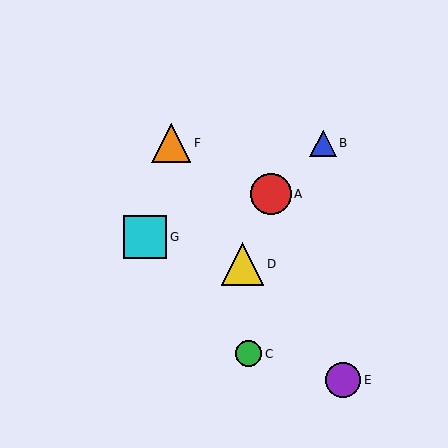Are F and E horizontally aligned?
No, F is at y≈143 and E is at y≈380.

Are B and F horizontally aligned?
Yes, both are at y≈143.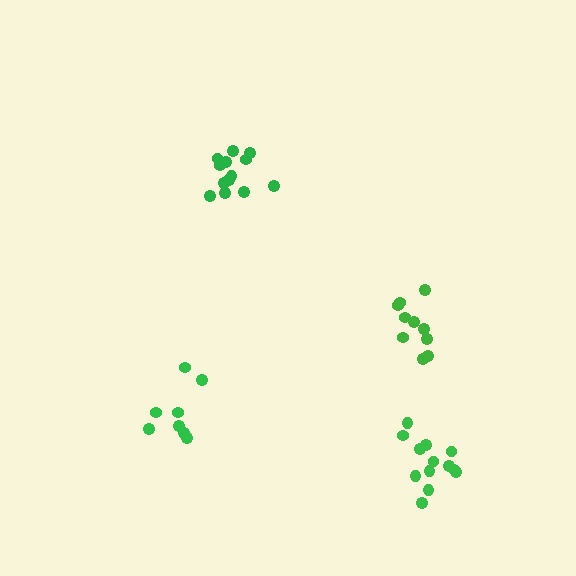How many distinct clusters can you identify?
There are 4 distinct clusters.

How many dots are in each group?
Group 1: 13 dots, Group 2: 8 dots, Group 3: 13 dots, Group 4: 10 dots (44 total).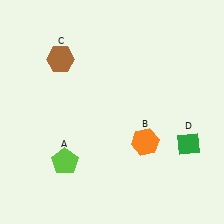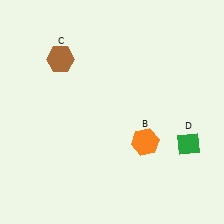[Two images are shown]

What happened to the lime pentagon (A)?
The lime pentagon (A) was removed in Image 2. It was in the bottom-left area of Image 1.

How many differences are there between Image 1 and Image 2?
There is 1 difference between the two images.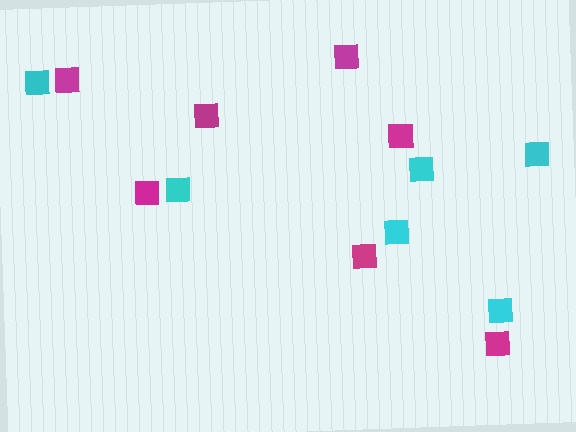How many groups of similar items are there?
There are 2 groups: one group of magenta squares (7) and one group of cyan squares (6).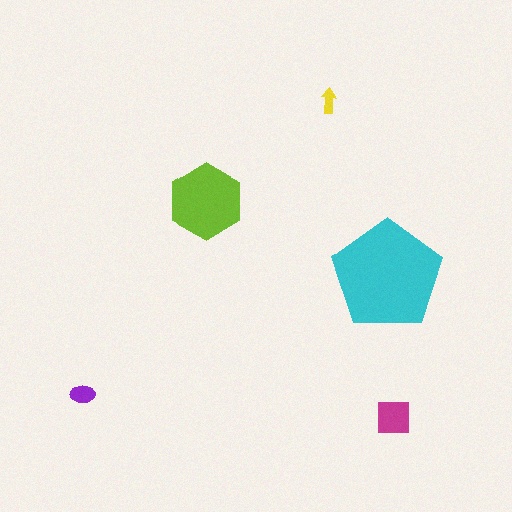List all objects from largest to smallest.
The cyan pentagon, the lime hexagon, the magenta square, the purple ellipse, the yellow arrow.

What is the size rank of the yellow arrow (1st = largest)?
5th.